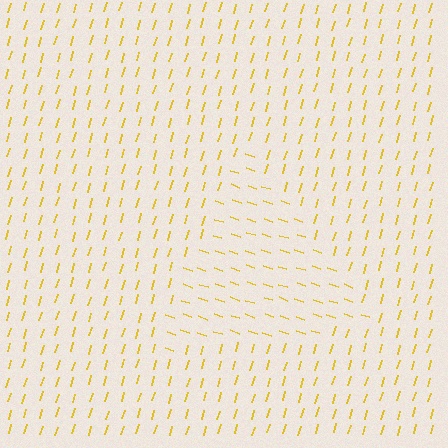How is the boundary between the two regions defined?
The boundary is defined purely by a change in line orientation (approximately 88 degrees difference). All lines are the same color and thickness.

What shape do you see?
I see a triangle.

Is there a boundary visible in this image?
Yes, there is a texture boundary formed by a change in line orientation.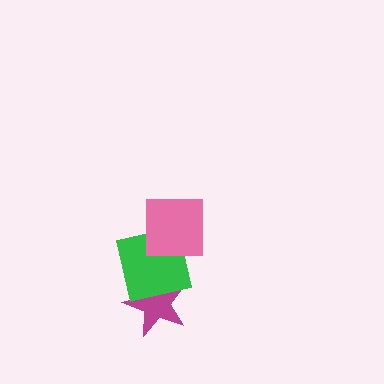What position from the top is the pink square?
The pink square is 1st from the top.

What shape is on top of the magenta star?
The green square is on top of the magenta star.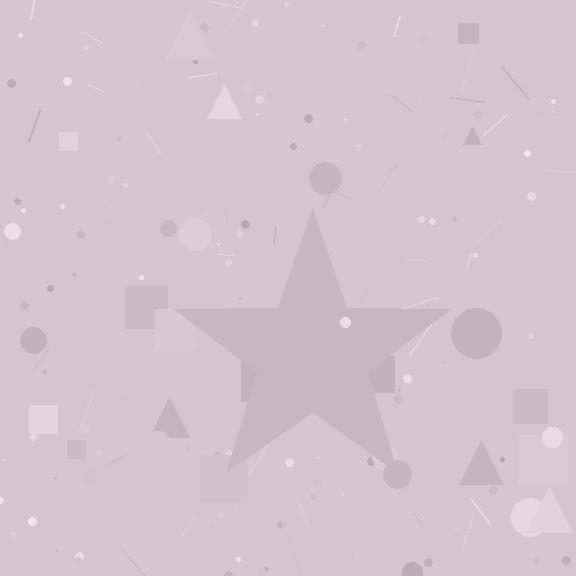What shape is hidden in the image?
A star is hidden in the image.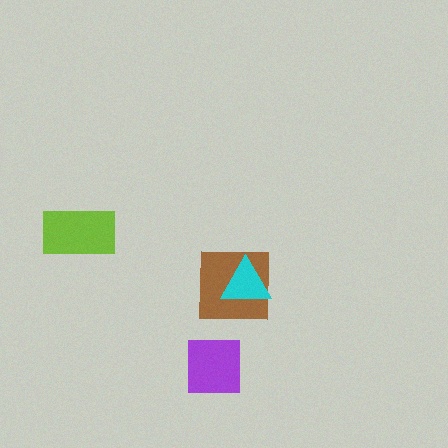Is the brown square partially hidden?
Yes, it is partially covered by another shape.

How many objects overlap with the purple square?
0 objects overlap with the purple square.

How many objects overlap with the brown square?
1 object overlaps with the brown square.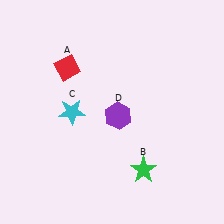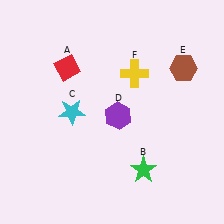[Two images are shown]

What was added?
A brown hexagon (E), a yellow cross (F) were added in Image 2.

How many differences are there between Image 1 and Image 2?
There are 2 differences between the two images.